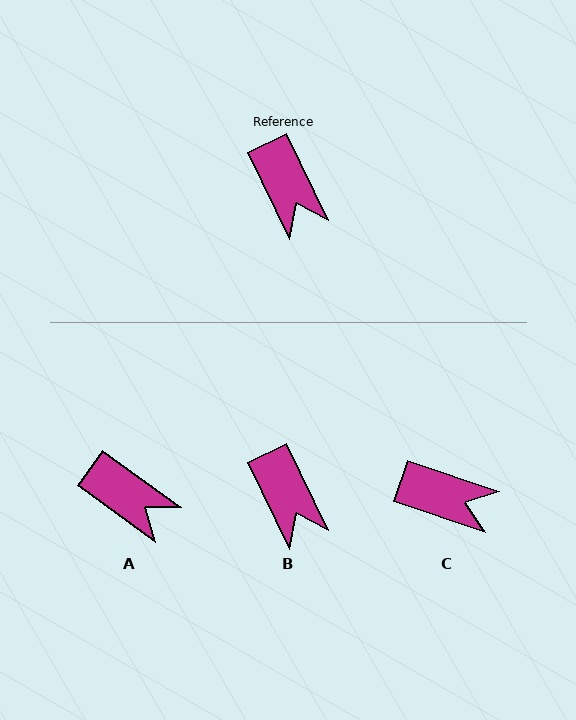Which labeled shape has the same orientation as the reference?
B.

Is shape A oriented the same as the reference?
No, it is off by about 28 degrees.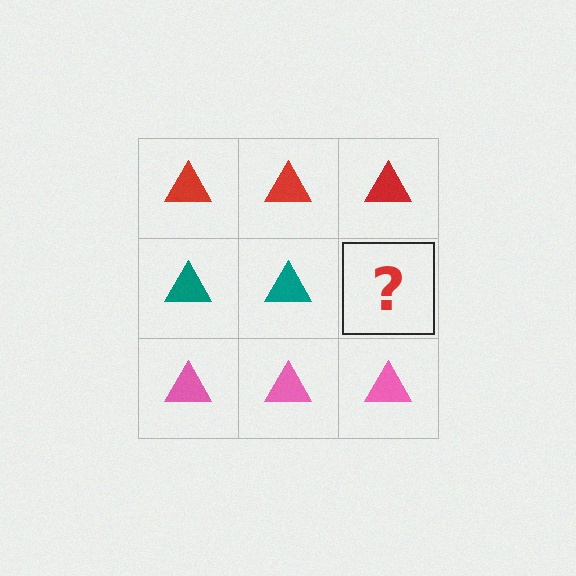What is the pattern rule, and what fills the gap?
The rule is that each row has a consistent color. The gap should be filled with a teal triangle.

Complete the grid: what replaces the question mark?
The question mark should be replaced with a teal triangle.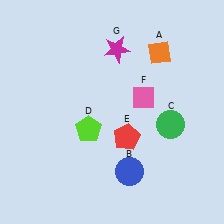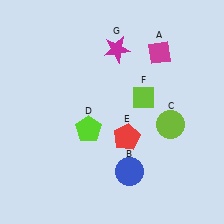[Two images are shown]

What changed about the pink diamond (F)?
In Image 1, F is pink. In Image 2, it changed to lime.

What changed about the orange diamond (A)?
In Image 1, A is orange. In Image 2, it changed to magenta.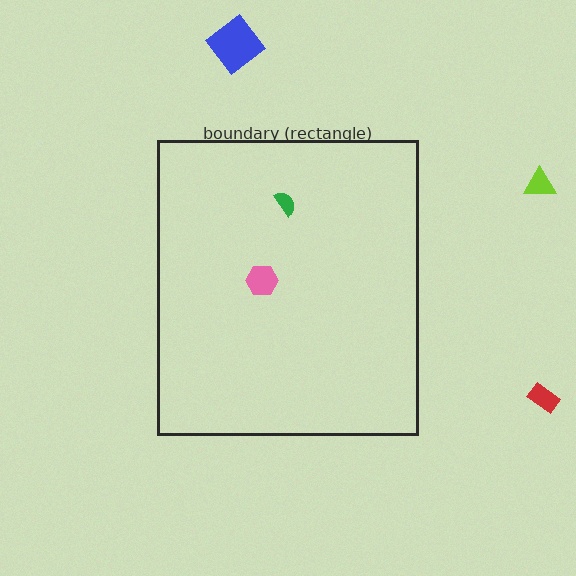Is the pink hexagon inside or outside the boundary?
Inside.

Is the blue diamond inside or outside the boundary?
Outside.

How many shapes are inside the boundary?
2 inside, 3 outside.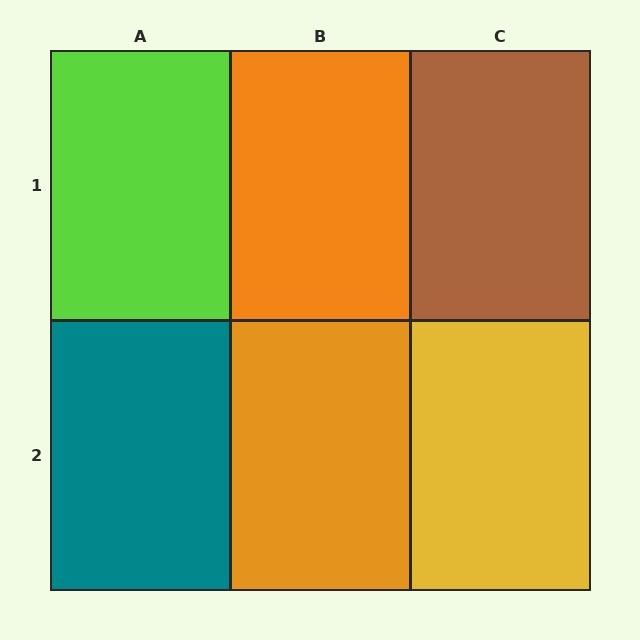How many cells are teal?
1 cell is teal.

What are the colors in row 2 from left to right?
Teal, orange, yellow.